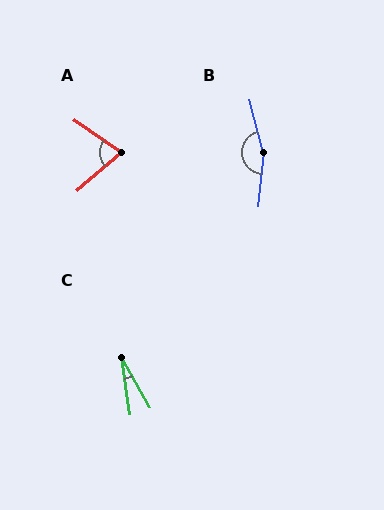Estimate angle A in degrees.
Approximately 75 degrees.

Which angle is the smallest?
C, at approximately 21 degrees.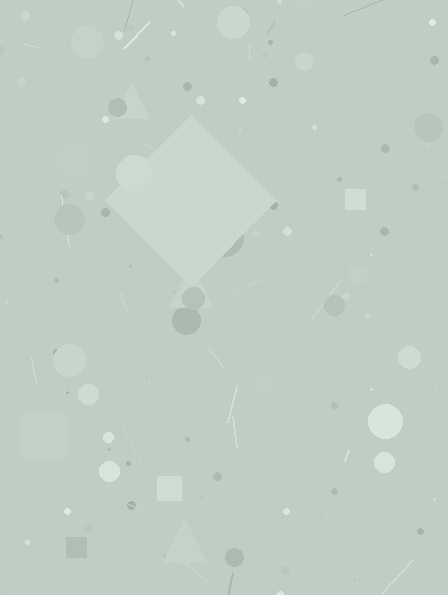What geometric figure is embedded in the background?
A diamond is embedded in the background.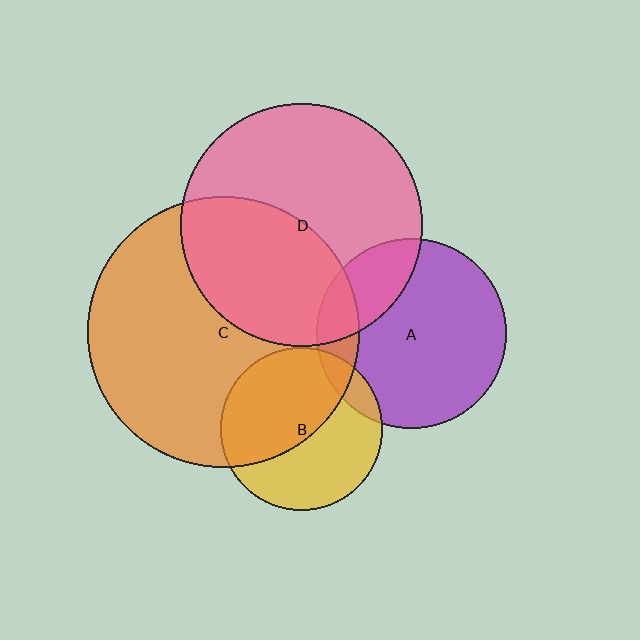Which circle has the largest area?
Circle C (orange).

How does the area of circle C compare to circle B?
Approximately 2.8 times.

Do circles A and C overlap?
Yes.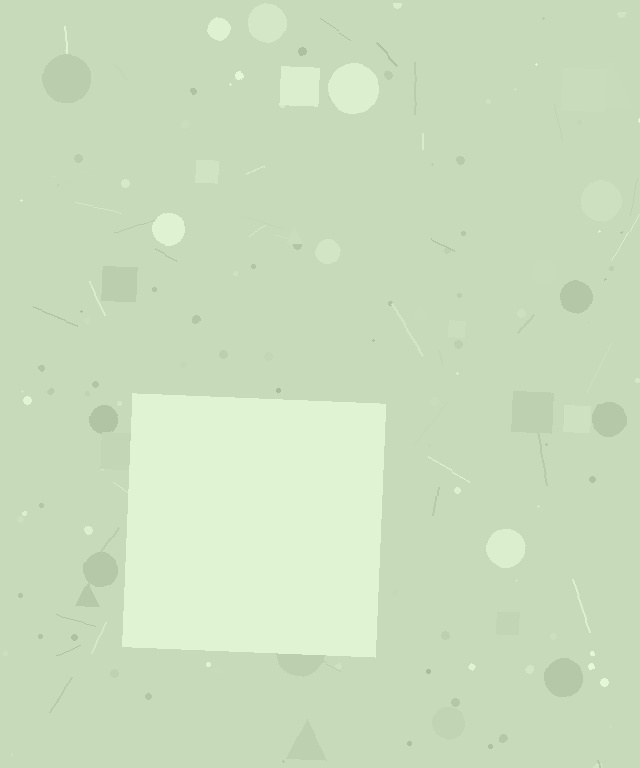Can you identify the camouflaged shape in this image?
The camouflaged shape is a square.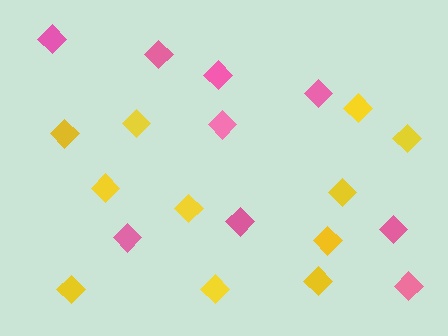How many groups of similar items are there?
There are 2 groups: one group of pink diamonds (9) and one group of yellow diamonds (11).